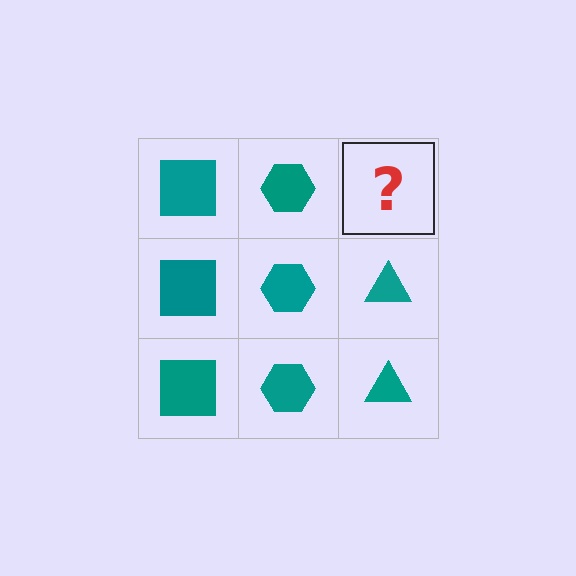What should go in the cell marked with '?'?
The missing cell should contain a teal triangle.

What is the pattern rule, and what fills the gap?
The rule is that each column has a consistent shape. The gap should be filled with a teal triangle.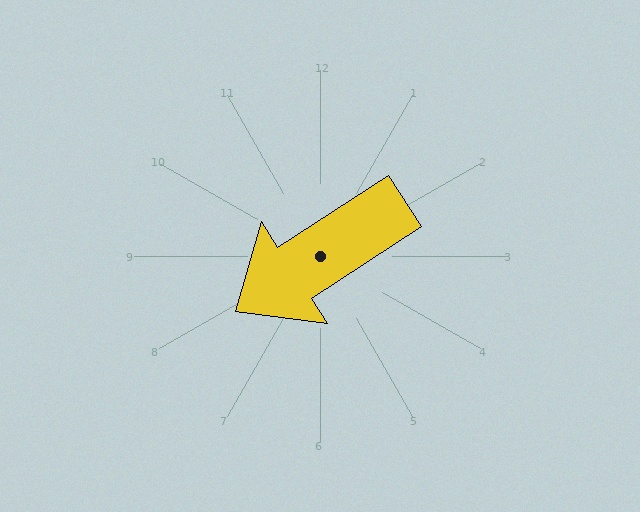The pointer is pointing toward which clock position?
Roughly 8 o'clock.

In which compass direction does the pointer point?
Southwest.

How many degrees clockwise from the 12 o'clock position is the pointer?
Approximately 237 degrees.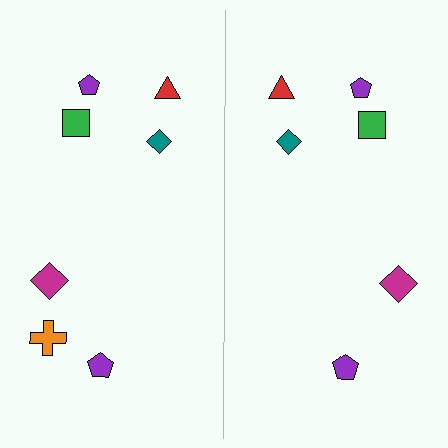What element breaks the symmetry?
A orange cross is missing from the right side.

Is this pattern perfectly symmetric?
No, the pattern is not perfectly symmetric. A orange cross is missing from the right side.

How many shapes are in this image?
There are 13 shapes in this image.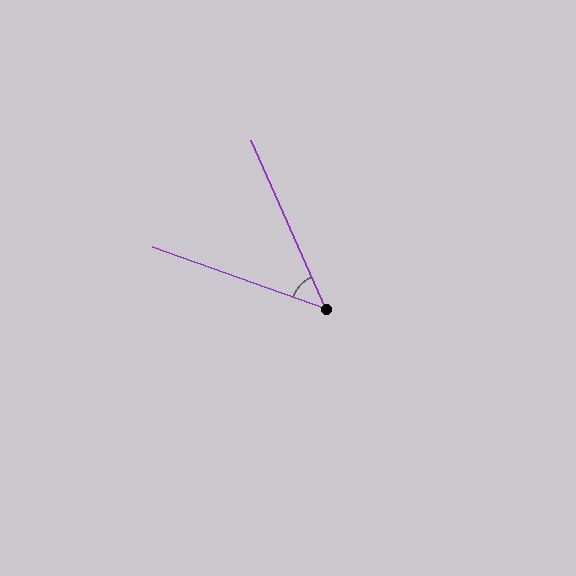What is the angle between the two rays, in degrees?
Approximately 47 degrees.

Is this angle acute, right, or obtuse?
It is acute.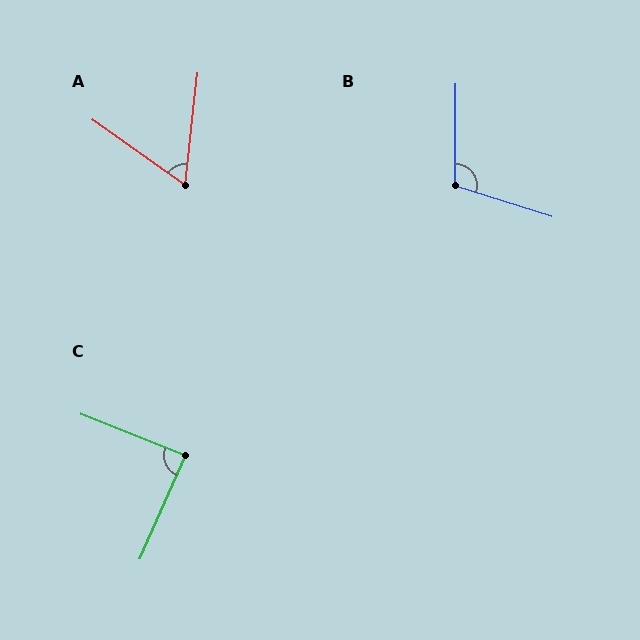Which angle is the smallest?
A, at approximately 61 degrees.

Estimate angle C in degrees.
Approximately 87 degrees.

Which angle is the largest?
B, at approximately 108 degrees.